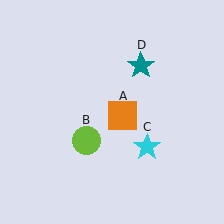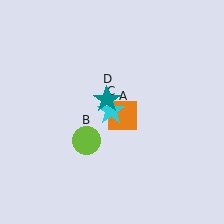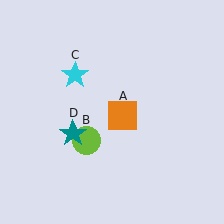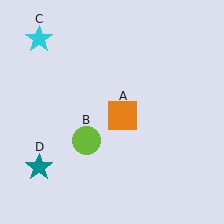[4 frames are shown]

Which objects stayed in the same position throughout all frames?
Orange square (object A) and lime circle (object B) remained stationary.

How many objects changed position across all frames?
2 objects changed position: cyan star (object C), teal star (object D).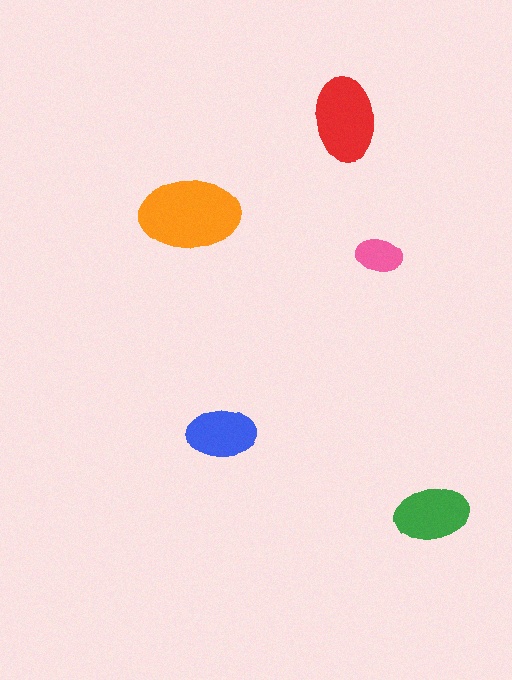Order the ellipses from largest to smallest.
the orange one, the red one, the green one, the blue one, the pink one.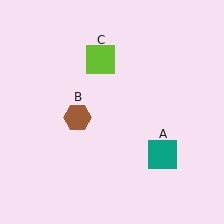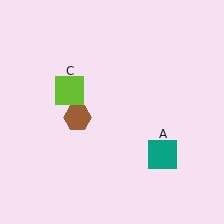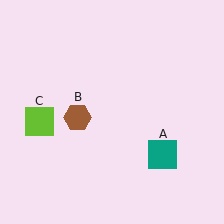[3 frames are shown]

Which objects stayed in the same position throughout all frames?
Teal square (object A) and brown hexagon (object B) remained stationary.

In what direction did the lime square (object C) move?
The lime square (object C) moved down and to the left.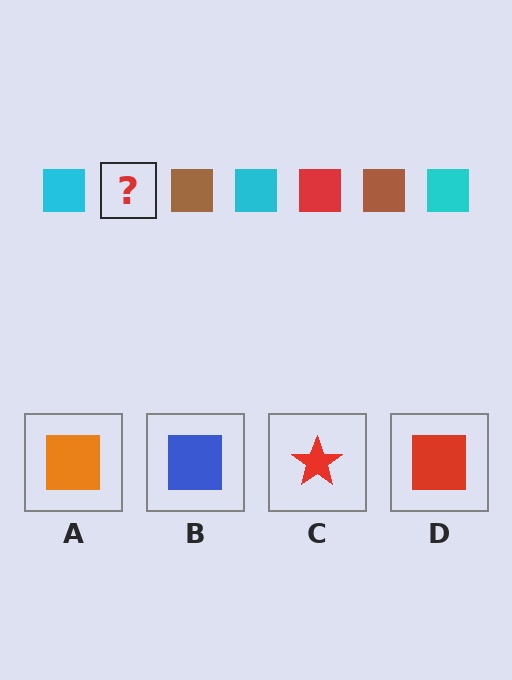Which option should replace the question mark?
Option D.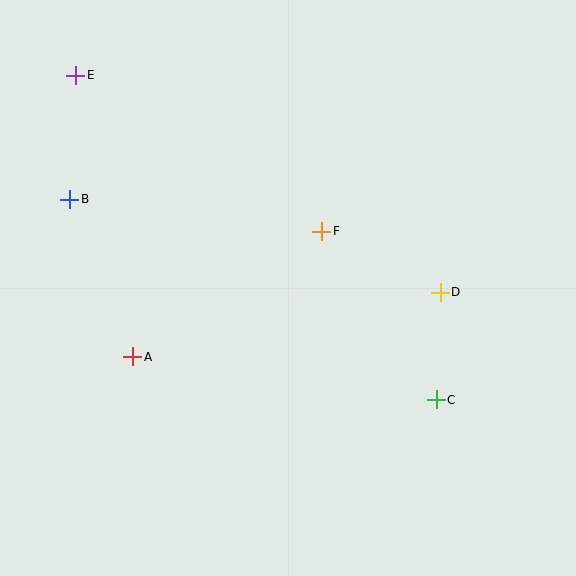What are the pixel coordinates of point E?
Point E is at (76, 75).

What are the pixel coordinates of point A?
Point A is at (133, 357).